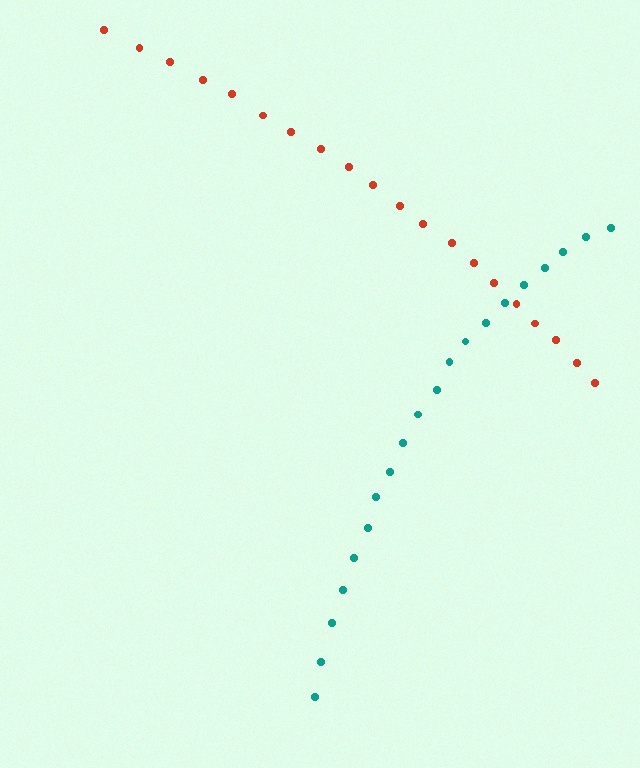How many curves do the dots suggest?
There are 2 distinct paths.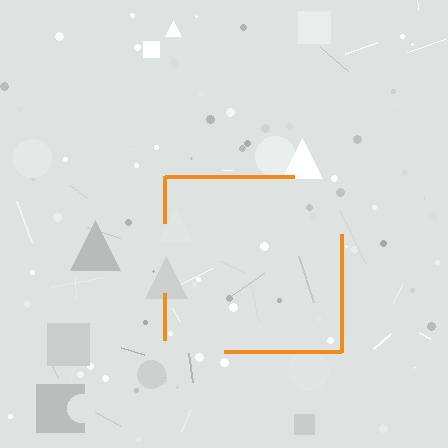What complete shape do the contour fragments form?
The contour fragments form a square.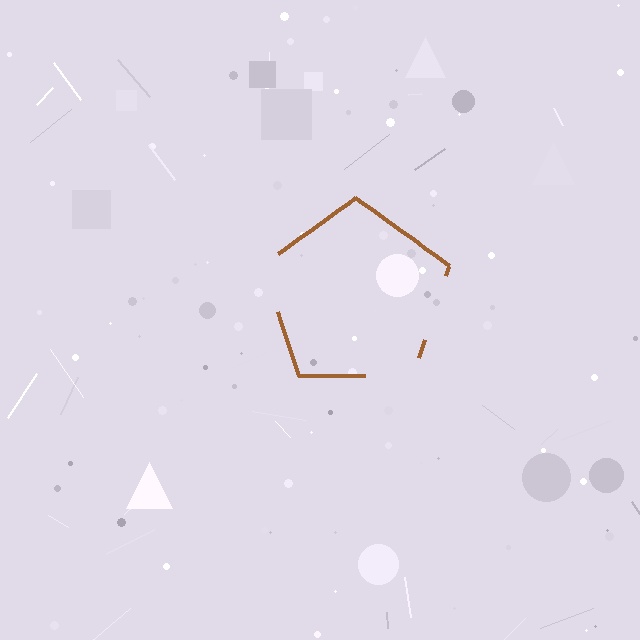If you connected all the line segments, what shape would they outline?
They would outline a pentagon.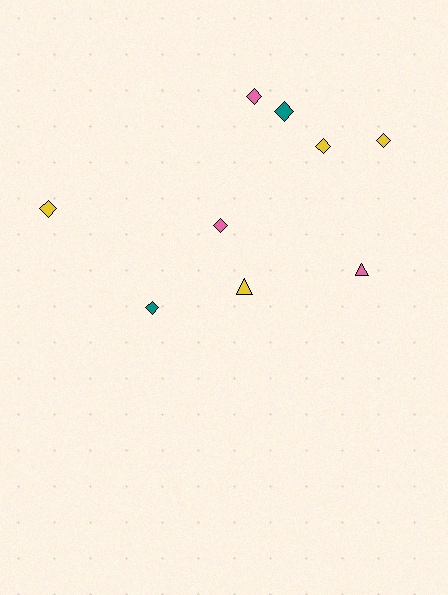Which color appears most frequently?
Yellow, with 4 objects.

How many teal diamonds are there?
There are 2 teal diamonds.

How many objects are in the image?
There are 9 objects.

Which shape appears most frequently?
Diamond, with 7 objects.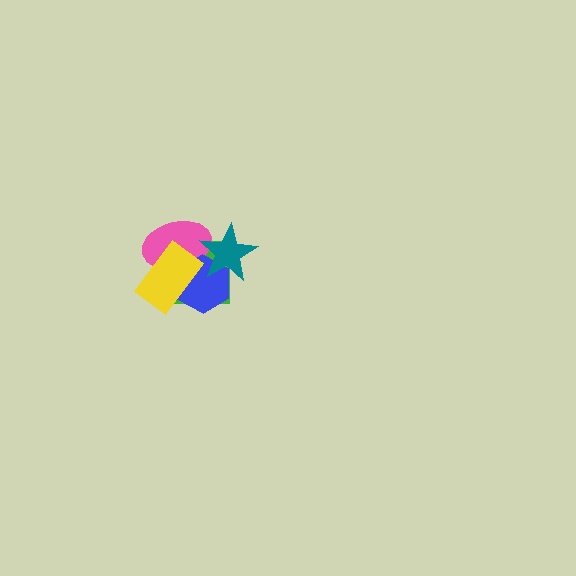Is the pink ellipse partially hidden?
Yes, it is partially covered by another shape.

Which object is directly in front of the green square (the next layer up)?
The pink ellipse is directly in front of the green square.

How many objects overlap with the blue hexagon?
4 objects overlap with the blue hexagon.